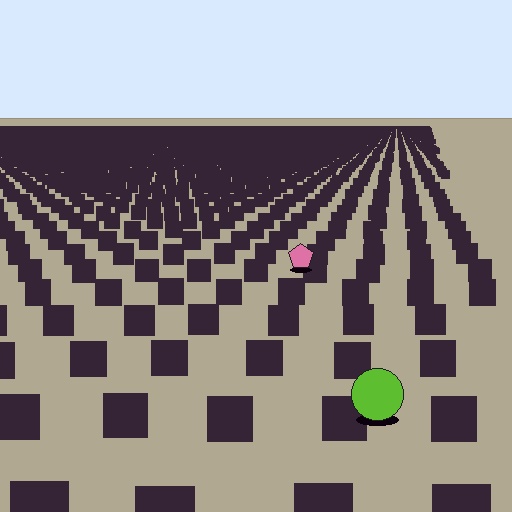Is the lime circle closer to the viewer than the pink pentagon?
Yes. The lime circle is closer — you can tell from the texture gradient: the ground texture is coarser near it.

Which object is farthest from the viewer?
The pink pentagon is farthest from the viewer. It appears smaller and the ground texture around it is denser.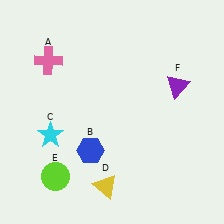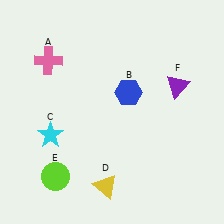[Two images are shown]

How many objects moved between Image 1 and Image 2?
1 object moved between the two images.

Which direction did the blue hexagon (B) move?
The blue hexagon (B) moved up.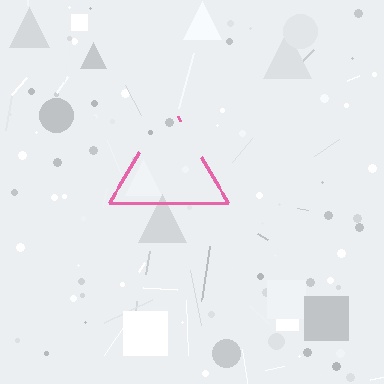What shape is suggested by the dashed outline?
The dashed outline suggests a triangle.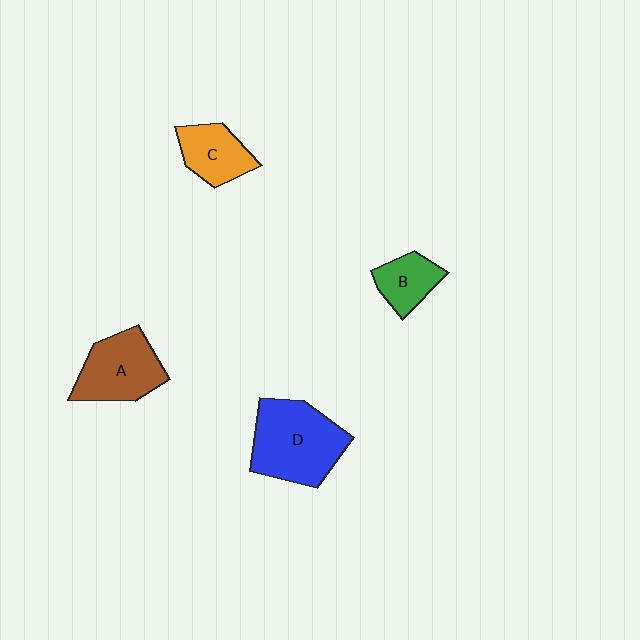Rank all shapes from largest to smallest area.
From largest to smallest: D (blue), A (brown), C (orange), B (green).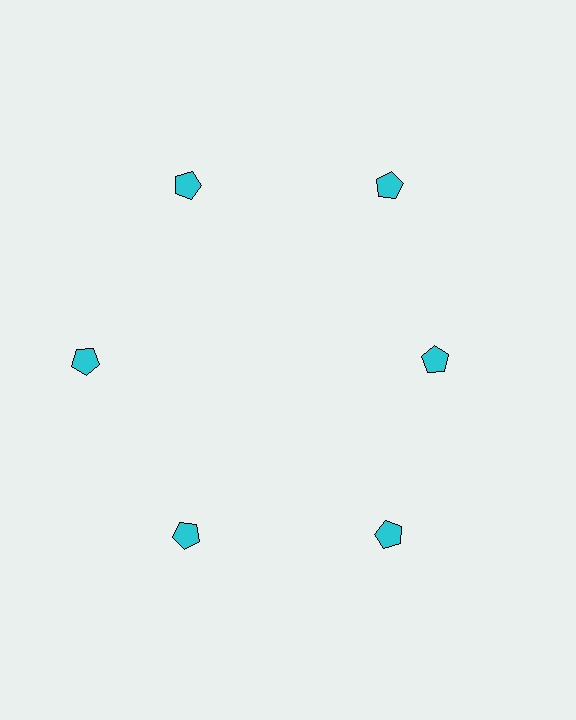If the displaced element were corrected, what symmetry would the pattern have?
It would have 6-fold rotational symmetry — the pattern would map onto itself every 60 degrees.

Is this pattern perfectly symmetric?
No. The 6 cyan pentagons are arranged in a ring, but one element near the 3 o'clock position is pulled inward toward the center, breaking the 6-fold rotational symmetry.